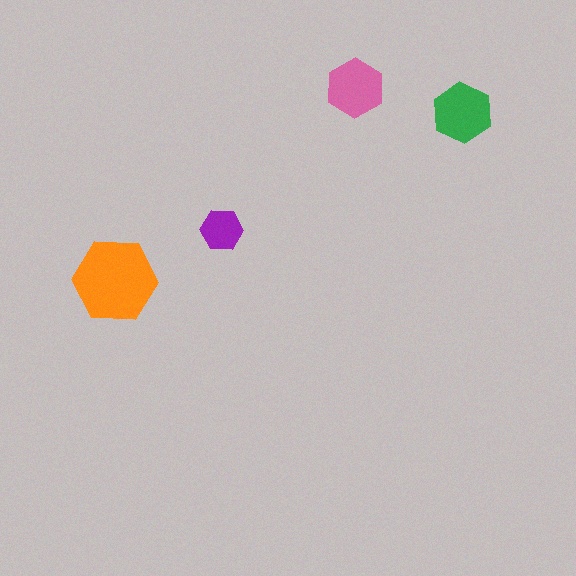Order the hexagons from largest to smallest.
the orange one, the green one, the pink one, the purple one.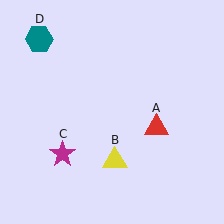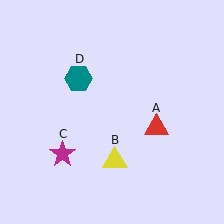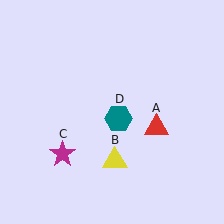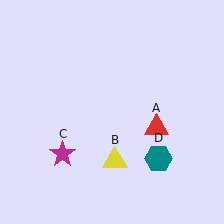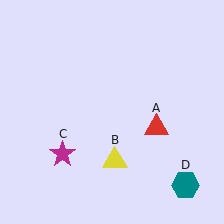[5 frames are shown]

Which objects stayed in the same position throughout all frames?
Red triangle (object A) and yellow triangle (object B) and magenta star (object C) remained stationary.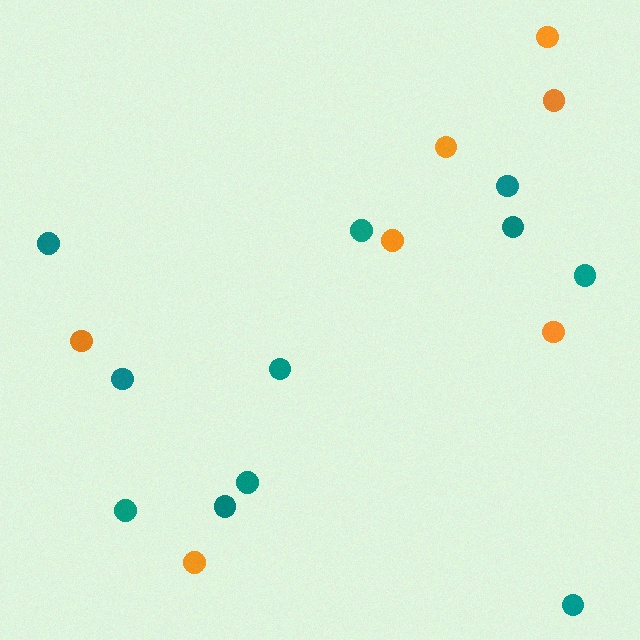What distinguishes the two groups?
There are 2 groups: one group of teal circles (11) and one group of orange circles (7).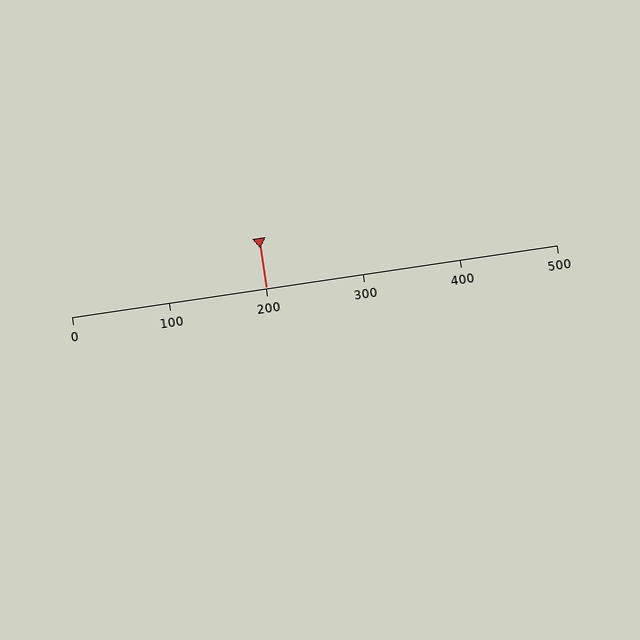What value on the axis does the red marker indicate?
The marker indicates approximately 200.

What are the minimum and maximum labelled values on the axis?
The axis runs from 0 to 500.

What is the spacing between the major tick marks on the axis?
The major ticks are spaced 100 apart.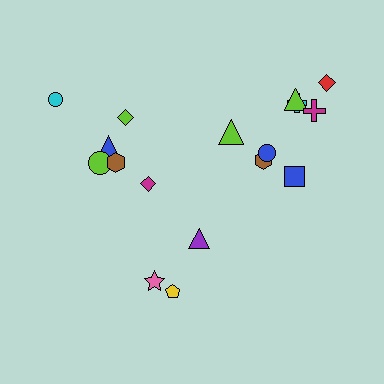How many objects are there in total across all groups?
There are 17 objects.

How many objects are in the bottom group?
There are 3 objects.